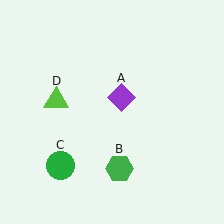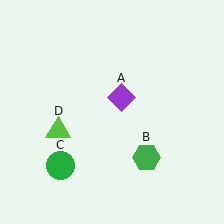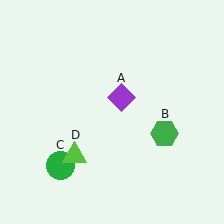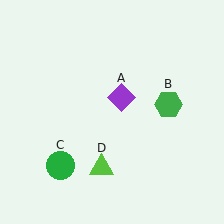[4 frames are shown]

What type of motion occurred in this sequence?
The green hexagon (object B), lime triangle (object D) rotated counterclockwise around the center of the scene.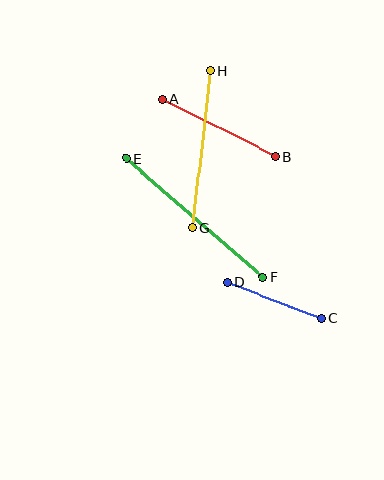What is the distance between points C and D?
The distance is approximately 101 pixels.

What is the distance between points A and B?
The distance is approximately 126 pixels.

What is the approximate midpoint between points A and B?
The midpoint is at approximately (219, 128) pixels.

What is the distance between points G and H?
The distance is approximately 158 pixels.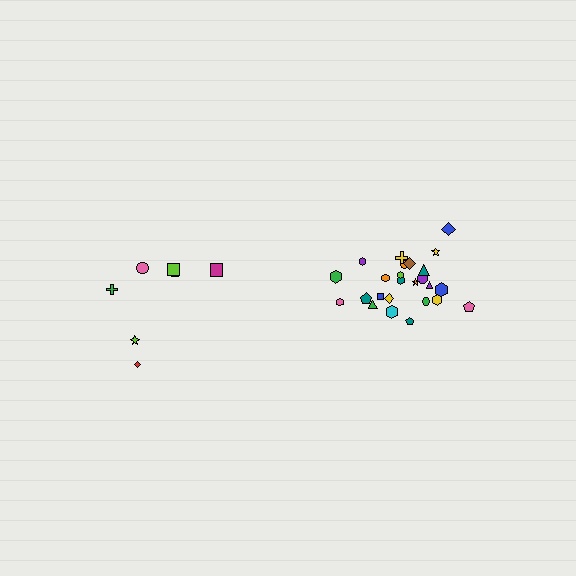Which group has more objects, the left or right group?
The right group.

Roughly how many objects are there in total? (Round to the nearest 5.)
Roughly 30 objects in total.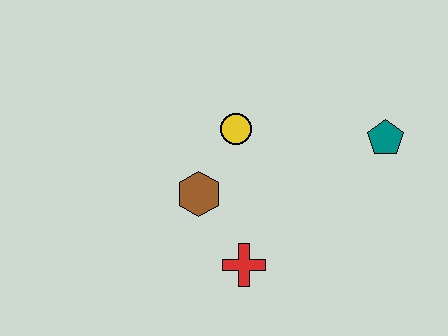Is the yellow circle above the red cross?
Yes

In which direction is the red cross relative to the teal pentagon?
The red cross is to the left of the teal pentagon.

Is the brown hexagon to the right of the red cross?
No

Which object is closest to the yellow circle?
The brown hexagon is closest to the yellow circle.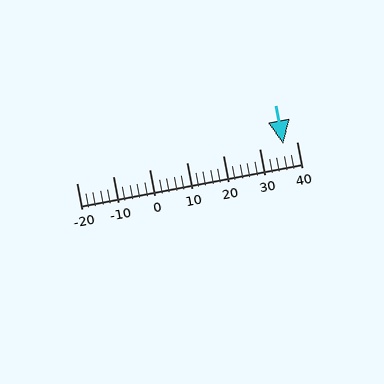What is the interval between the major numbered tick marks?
The major tick marks are spaced 10 units apart.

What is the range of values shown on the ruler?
The ruler shows values from -20 to 40.